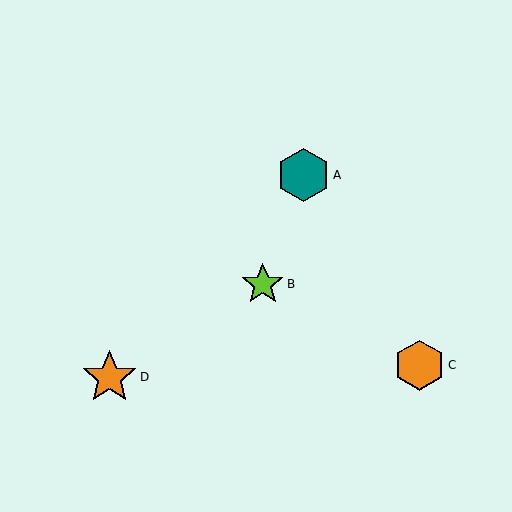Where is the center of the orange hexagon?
The center of the orange hexagon is at (420, 365).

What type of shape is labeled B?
Shape B is a lime star.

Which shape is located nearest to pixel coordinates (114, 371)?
The orange star (labeled D) at (110, 377) is nearest to that location.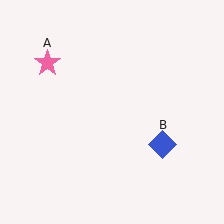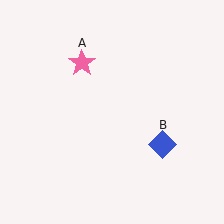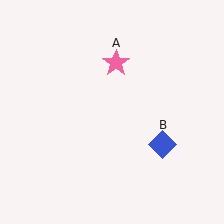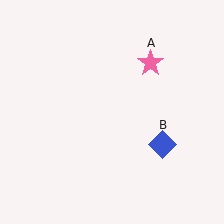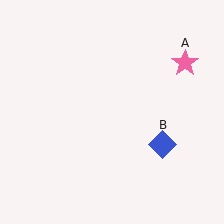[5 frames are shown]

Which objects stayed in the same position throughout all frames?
Blue diamond (object B) remained stationary.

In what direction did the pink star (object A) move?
The pink star (object A) moved right.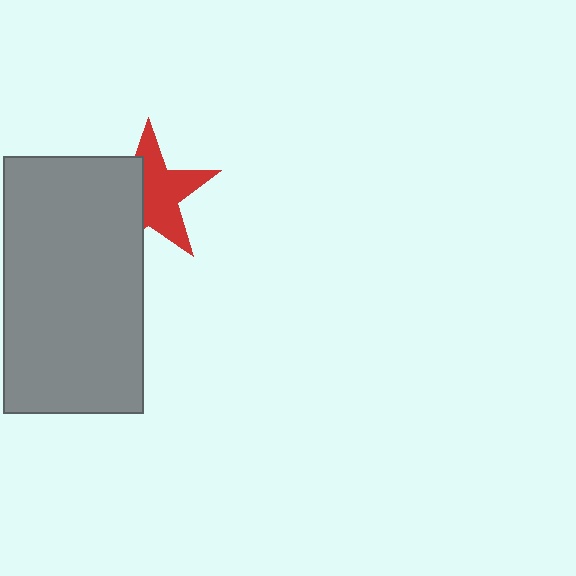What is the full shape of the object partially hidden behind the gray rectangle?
The partially hidden object is a red star.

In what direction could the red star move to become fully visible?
The red star could move right. That would shift it out from behind the gray rectangle entirely.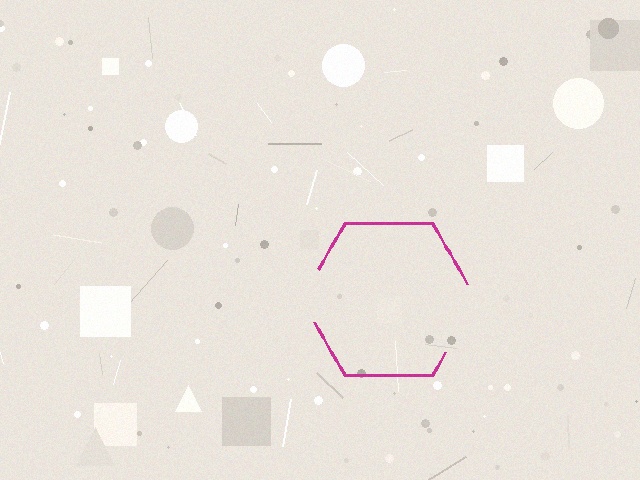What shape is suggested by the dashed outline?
The dashed outline suggests a hexagon.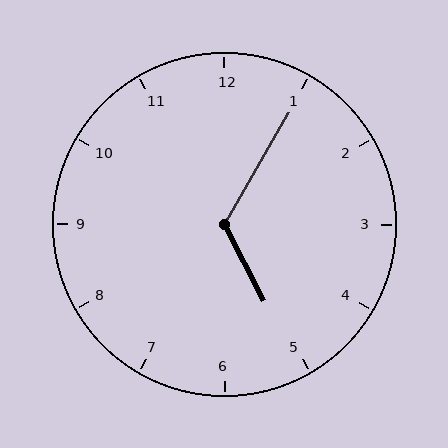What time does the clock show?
5:05.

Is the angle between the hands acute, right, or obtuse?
It is obtuse.